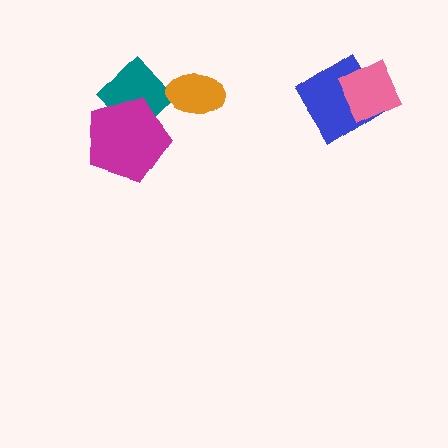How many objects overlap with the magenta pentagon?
1 object overlaps with the magenta pentagon.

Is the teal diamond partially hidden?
Yes, it is partially covered by another shape.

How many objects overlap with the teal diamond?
2 objects overlap with the teal diamond.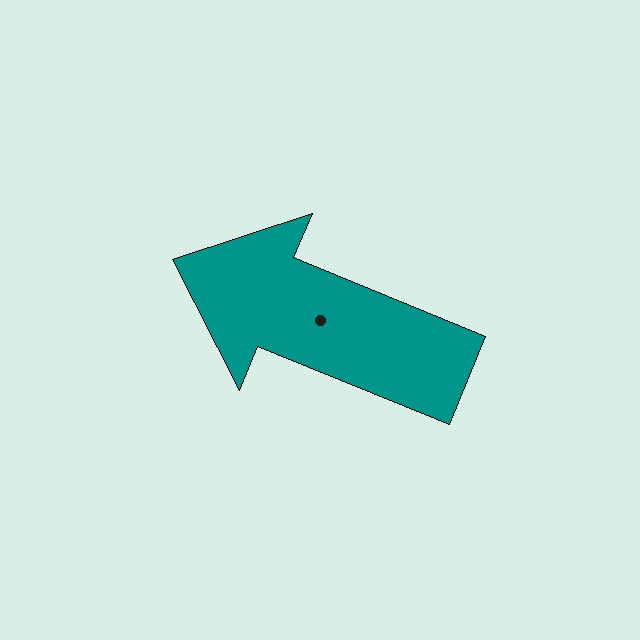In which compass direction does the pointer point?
West.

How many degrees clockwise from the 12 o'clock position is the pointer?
Approximately 292 degrees.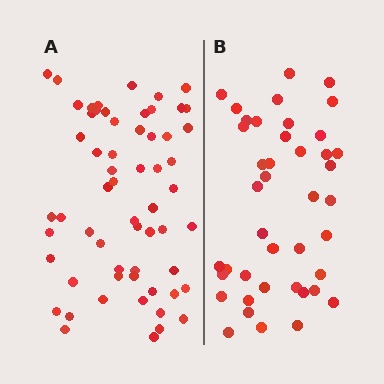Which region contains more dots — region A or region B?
Region A (the left region) has more dots.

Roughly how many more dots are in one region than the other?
Region A has approximately 20 more dots than region B.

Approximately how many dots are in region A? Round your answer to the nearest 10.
About 60 dots.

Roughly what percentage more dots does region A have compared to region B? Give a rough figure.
About 45% more.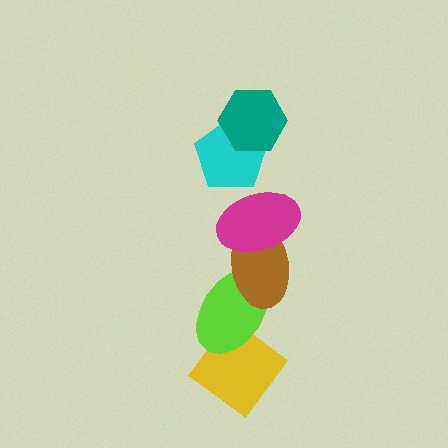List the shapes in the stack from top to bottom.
From top to bottom: the teal hexagon, the cyan pentagon, the magenta ellipse, the brown ellipse, the lime ellipse, the yellow diamond.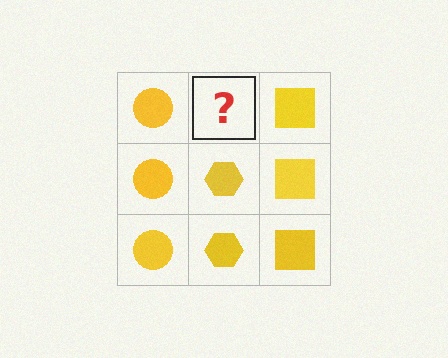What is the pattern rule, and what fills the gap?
The rule is that each column has a consistent shape. The gap should be filled with a yellow hexagon.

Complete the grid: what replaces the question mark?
The question mark should be replaced with a yellow hexagon.